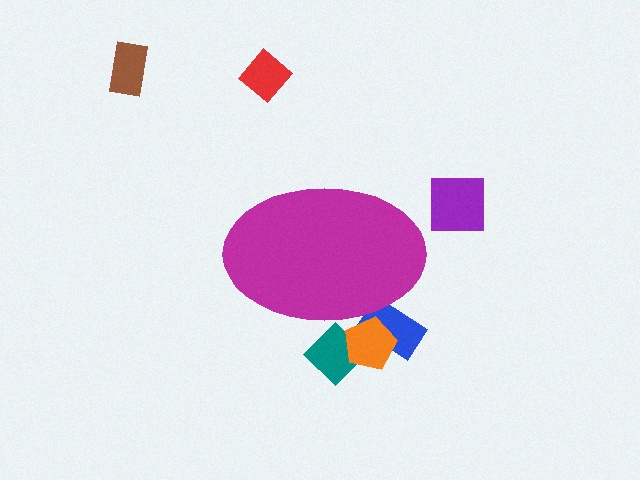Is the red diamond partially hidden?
No, the red diamond is fully visible.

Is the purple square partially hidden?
No, the purple square is fully visible.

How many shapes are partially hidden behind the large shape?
3 shapes are partially hidden.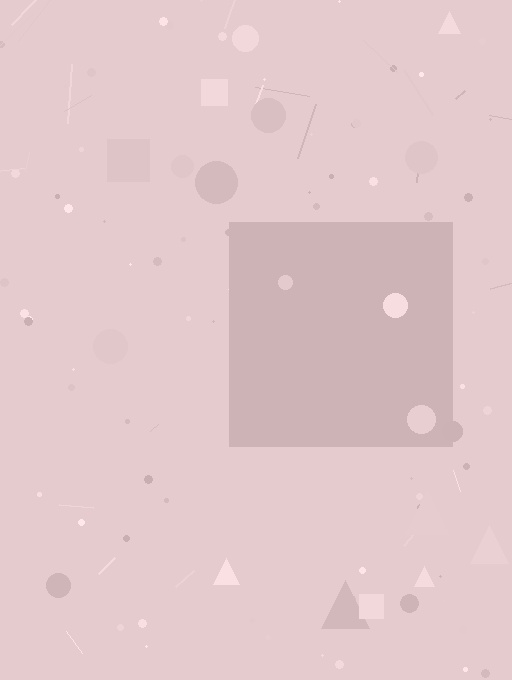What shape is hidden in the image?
A square is hidden in the image.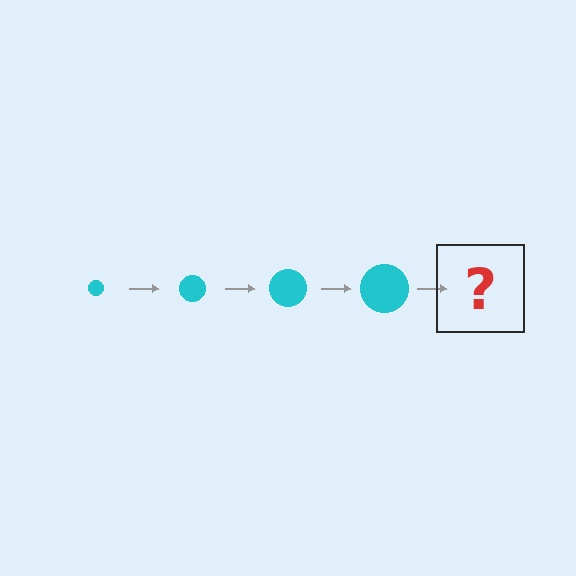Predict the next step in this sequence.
The next step is a cyan circle, larger than the previous one.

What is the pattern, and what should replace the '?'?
The pattern is that the circle gets progressively larger each step. The '?' should be a cyan circle, larger than the previous one.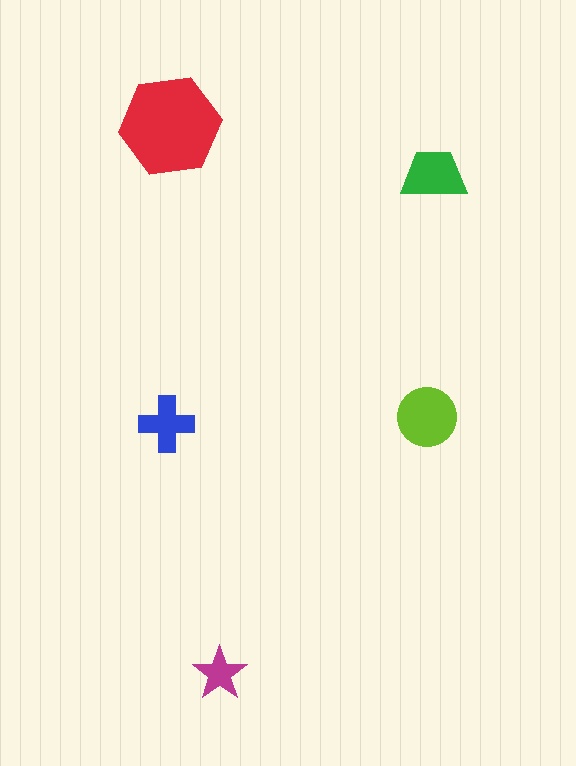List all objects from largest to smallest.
The red hexagon, the lime circle, the green trapezoid, the blue cross, the magenta star.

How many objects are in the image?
There are 5 objects in the image.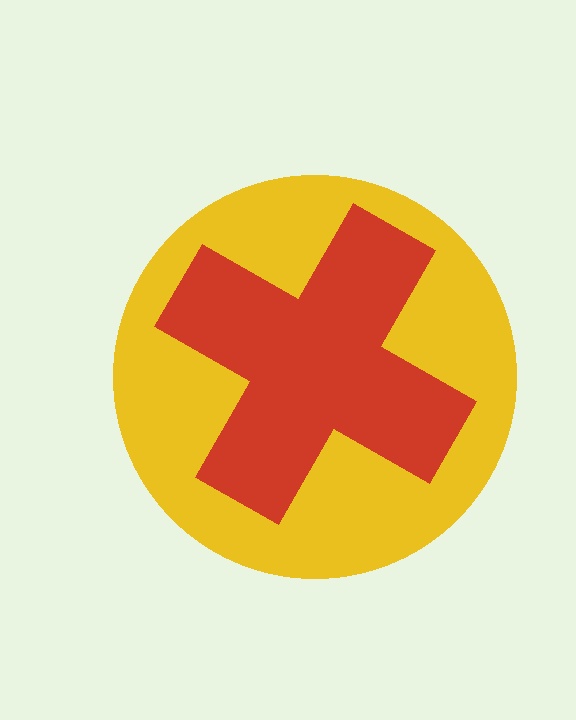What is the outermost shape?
The yellow circle.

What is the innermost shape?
The red cross.